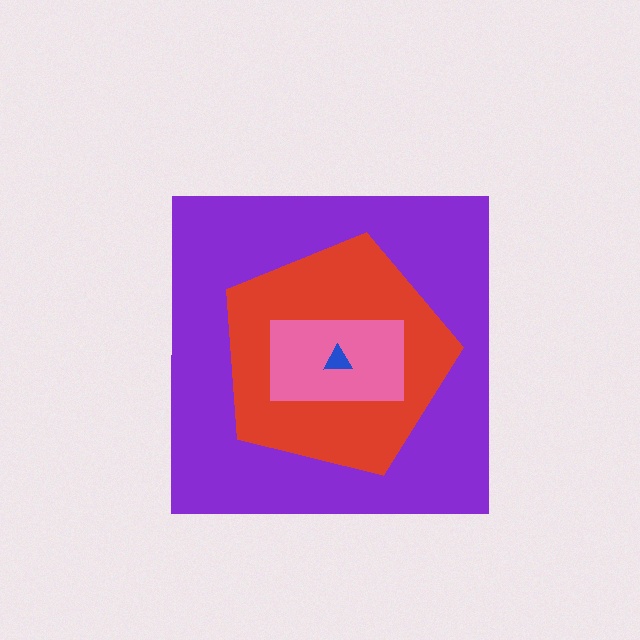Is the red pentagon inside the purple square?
Yes.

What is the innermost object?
The blue triangle.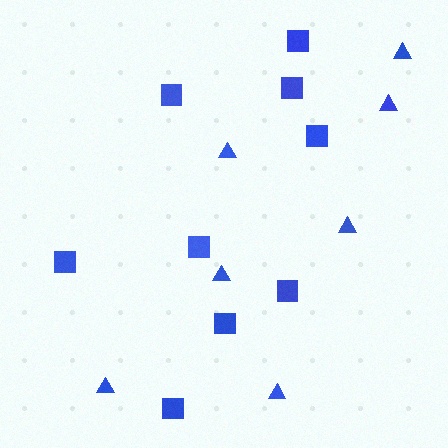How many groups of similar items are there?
There are 2 groups: one group of squares (9) and one group of triangles (7).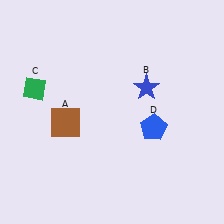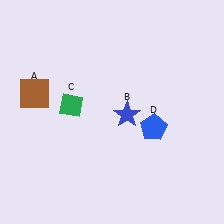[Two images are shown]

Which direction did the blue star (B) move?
The blue star (B) moved down.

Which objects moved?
The objects that moved are: the brown square (A), the blue star (B), the green diamond (C).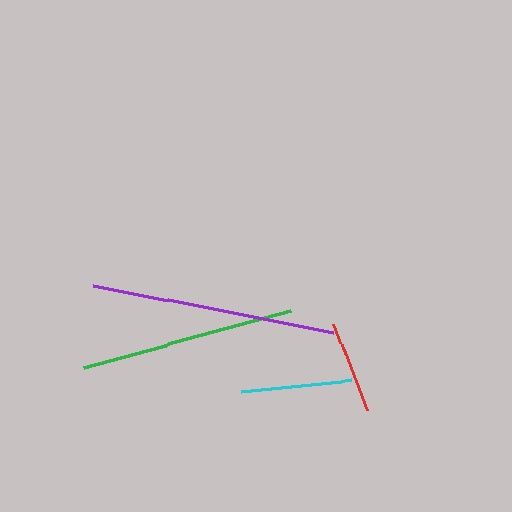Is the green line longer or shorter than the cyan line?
The green line is longer than the cyan line.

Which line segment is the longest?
The purple line is the longest at approximately 245 pixels.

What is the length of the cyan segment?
The cyan segment is approximately 110 pixels long.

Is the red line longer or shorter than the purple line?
The purple line is longer than the red line.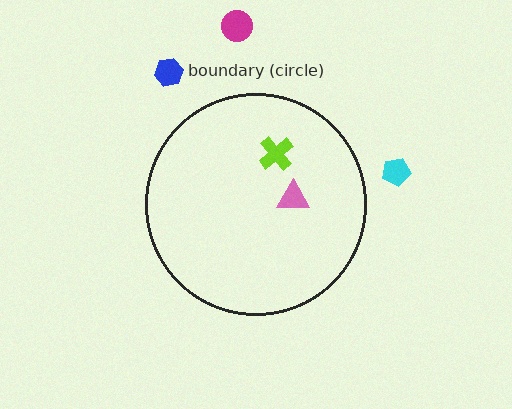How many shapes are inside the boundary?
2 inside, 3 outside.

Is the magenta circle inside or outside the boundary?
Outside.